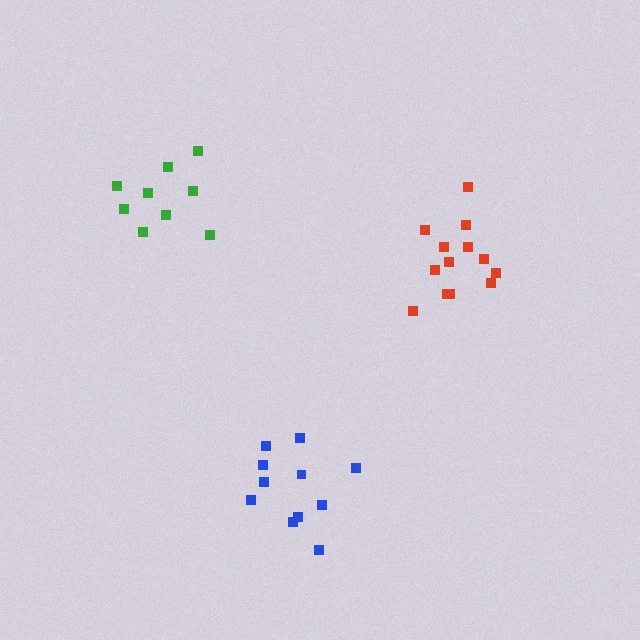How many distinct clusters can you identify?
There are 3 distinct clusters.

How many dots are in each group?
Group 1: 9 dots, Group 2: 11 dots, Group 3: 13 dots (33 total).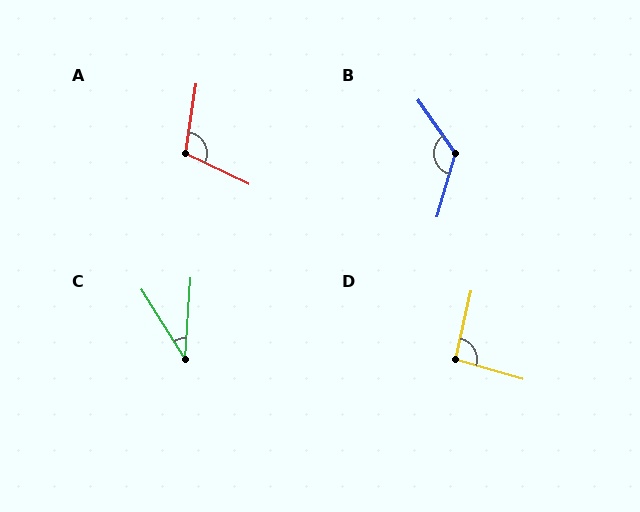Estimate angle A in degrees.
Approximately 108 degrees.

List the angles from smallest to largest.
C (35°), D (93°), A (108°), B (128°).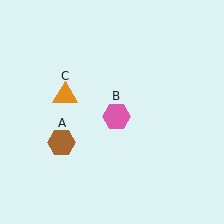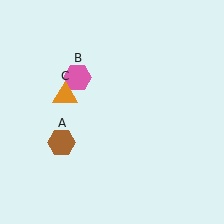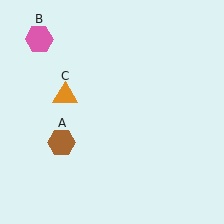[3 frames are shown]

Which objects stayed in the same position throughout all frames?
Brown hexagon (object A) and orange triangle (object C) remained stationary.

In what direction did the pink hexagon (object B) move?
The pink hexagon (object B) moved up and to the left.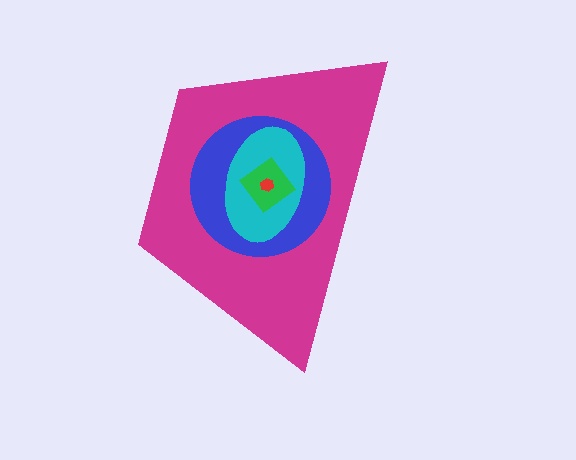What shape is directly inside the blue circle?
The cyan ellipse.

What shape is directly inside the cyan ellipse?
The green diamond.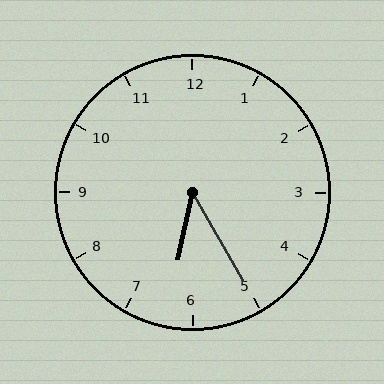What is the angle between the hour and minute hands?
Approximately 42 degrees.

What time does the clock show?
6:25.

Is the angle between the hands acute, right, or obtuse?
It is acute.